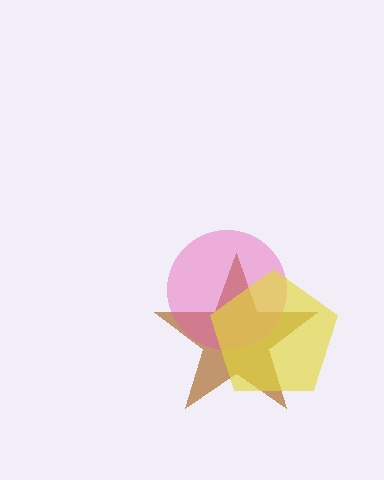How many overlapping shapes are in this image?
There are 3 overlapping shapes in the image.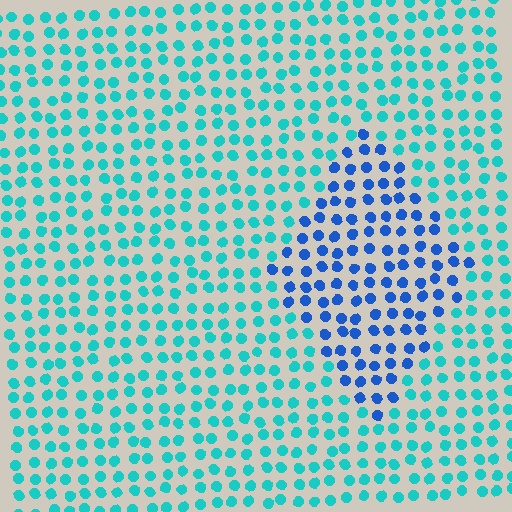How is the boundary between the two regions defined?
The boundary is defined purely by a slight shift in hue (about 42 degrees). Spacing, size, and orientation are identical on both sides.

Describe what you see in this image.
The image is filled with small cyan elements in a uniform arrangement. A diamond-shaped region is visible where the elements are tinted to a slightly different hue, forming a subtle color boundary.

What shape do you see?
I see a diamond.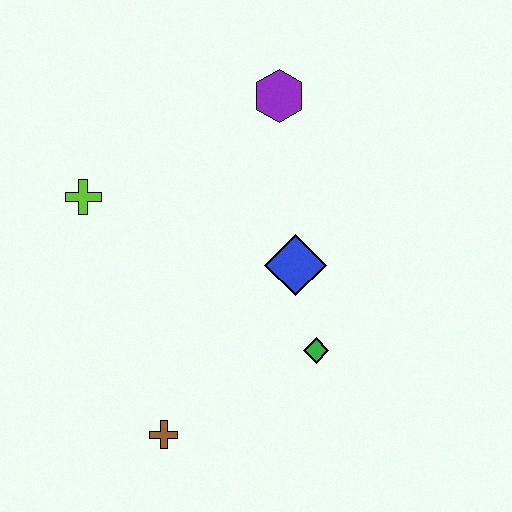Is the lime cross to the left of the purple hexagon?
Yes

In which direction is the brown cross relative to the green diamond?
The brown cross is to the left of the green diamond.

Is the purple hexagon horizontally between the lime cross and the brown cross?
No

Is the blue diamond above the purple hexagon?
No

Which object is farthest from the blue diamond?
The lime cross is farthest from the blue diamond.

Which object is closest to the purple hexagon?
The blue diamond is closest to the purple hexagon.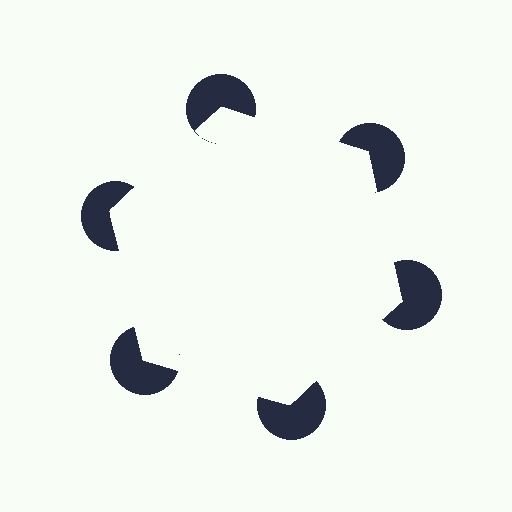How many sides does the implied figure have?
6 sides.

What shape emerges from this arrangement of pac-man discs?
An illusory hexagon — its edges are inferred from the aligned wedge cuts in the pac-man discs, not physically drawn.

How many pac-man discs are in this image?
There are 6 — one at each vertex of the illusory hexagon.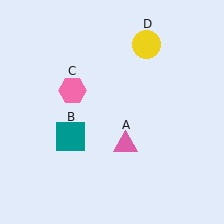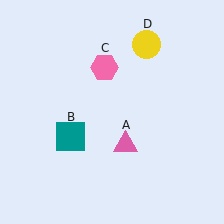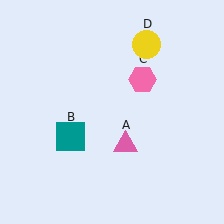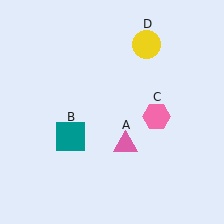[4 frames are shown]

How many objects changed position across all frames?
1 object changed position: pink hexagon (object C).